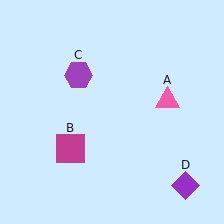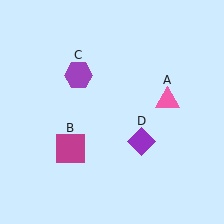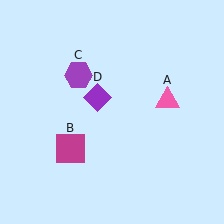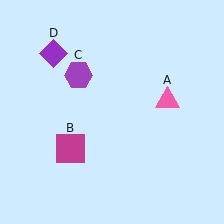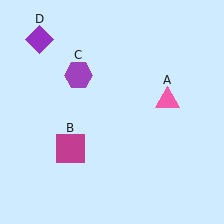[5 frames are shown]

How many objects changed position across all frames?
1 object changed position: purple diamond (object D).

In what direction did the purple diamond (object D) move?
The purple diamond (object D) moved up and to the left.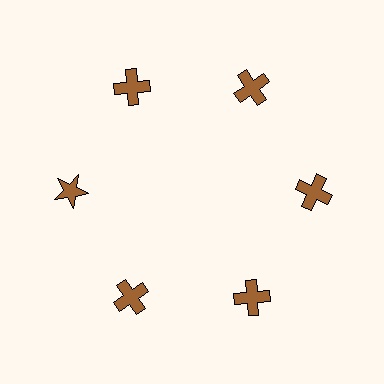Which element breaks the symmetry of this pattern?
The brown star at roughly the 9 o'clock position breaks the symmetry. All other shapes are brown crosses.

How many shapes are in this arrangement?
There are 6 shapes arranged in a ring pattern.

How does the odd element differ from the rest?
It has a different shape: star instead of cross.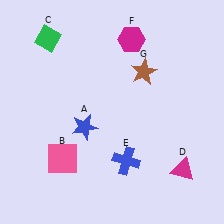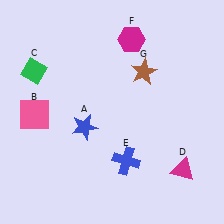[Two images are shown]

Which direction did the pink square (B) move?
The pink square (B) moved up.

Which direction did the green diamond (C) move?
The green diamond (C) moved down.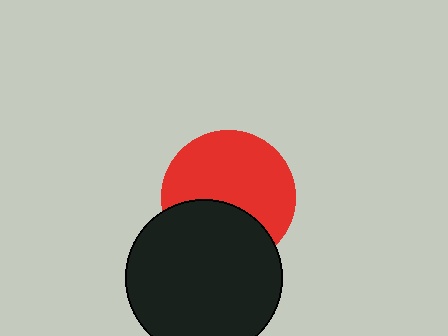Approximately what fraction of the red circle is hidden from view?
Roughly 36% of the red circle is hidden behind the black circle.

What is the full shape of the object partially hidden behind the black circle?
The partially hidden object is a red circle.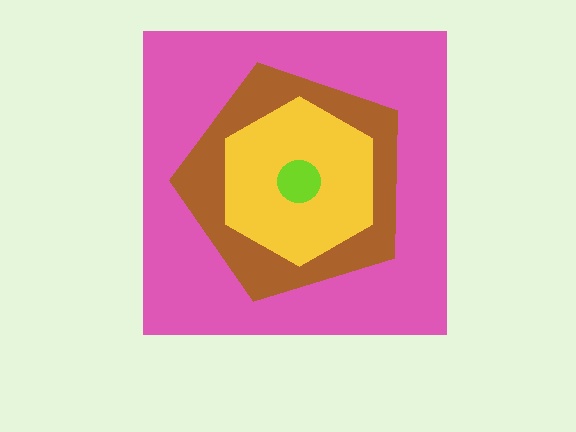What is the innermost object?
The lime circle.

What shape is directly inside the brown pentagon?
The yellow hexagon.